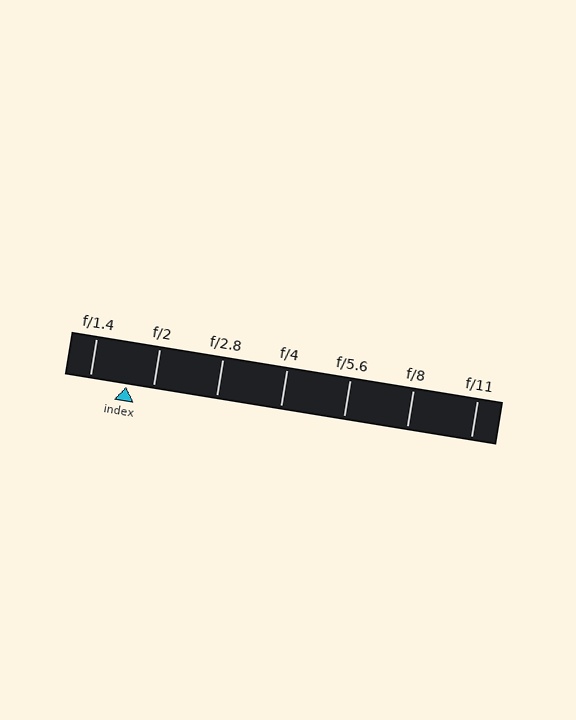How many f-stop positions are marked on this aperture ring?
There are 7 f-stop positions marked.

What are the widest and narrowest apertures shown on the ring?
The widest aperture shown is f/1.4 and the narrowest is f/11.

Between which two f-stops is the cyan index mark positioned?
The index mark is between f/1.4 and f/2.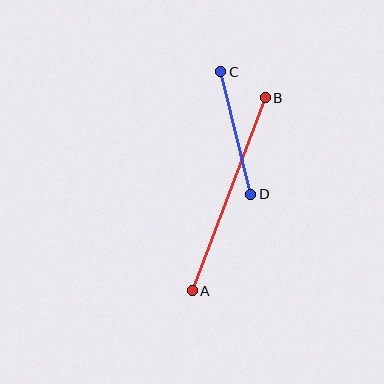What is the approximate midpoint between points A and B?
The midpoint is at approximately (229, 194) pixels.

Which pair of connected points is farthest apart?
Points A and B are farthest apart.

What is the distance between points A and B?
The distance is approximately 206 pixels.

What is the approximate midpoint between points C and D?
The midpoint is at approximately (236, 133) pixels.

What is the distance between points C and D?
The distance is approximately 126 pixels.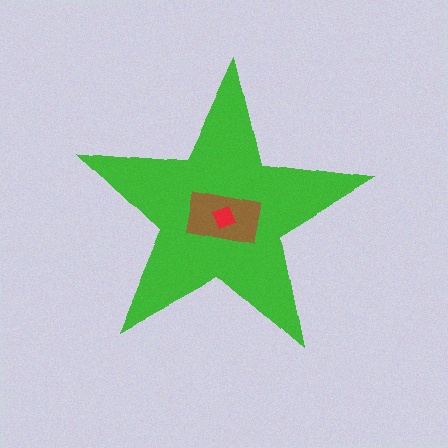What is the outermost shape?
The green star.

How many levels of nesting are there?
3.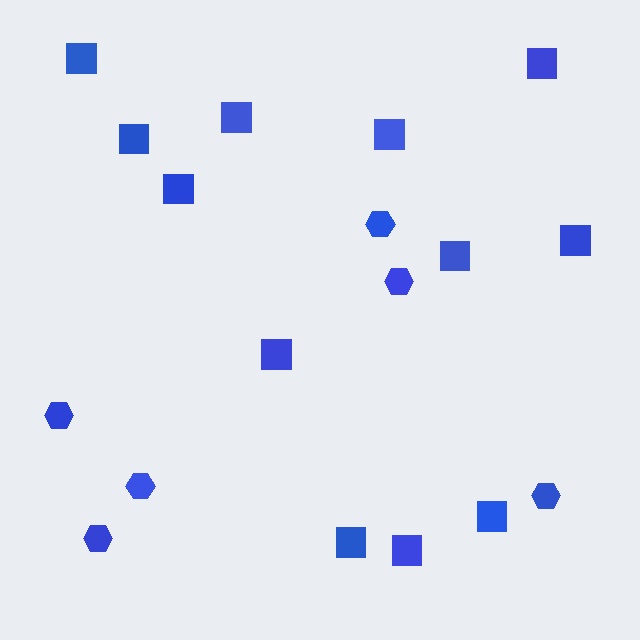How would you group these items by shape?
There are 2 groups: one group of squares (12) and one group of hexagons (6).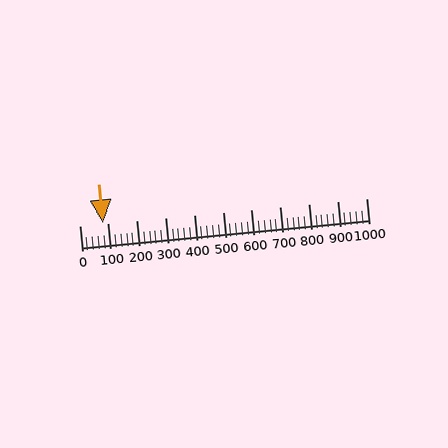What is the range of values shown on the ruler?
The ruler shows values from 0 to 1000.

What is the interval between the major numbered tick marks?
The major tick marks are spaced 100 units apart.